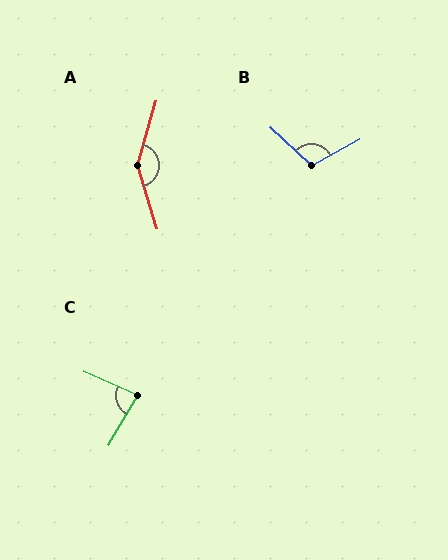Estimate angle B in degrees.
Approximately 110 degrees.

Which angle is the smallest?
C, at approximately 83 degrees.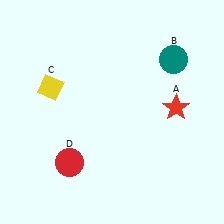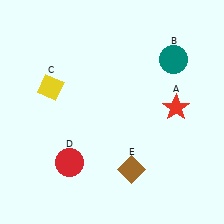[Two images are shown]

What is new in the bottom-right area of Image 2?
A brown diamond (E) was added in the bottom-right area of Image 2.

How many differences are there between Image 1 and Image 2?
There is 1 difference between the two images.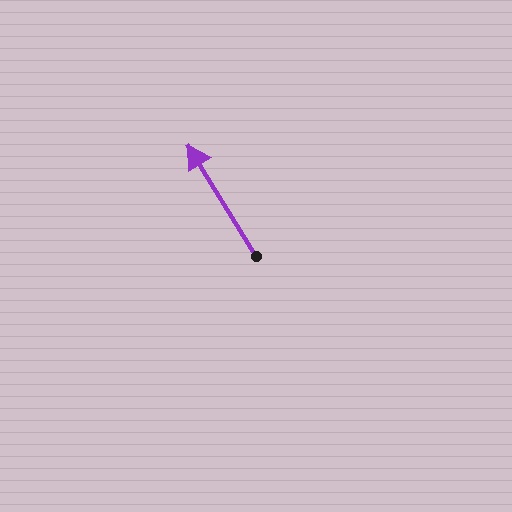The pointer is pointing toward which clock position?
Roughly 11 o'clock.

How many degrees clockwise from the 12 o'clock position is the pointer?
Approximately 329 degrees.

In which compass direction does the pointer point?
Northwest.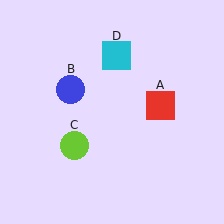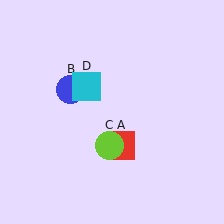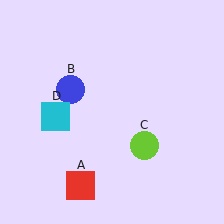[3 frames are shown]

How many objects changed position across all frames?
3 objects changed position: red square (object A), lime circle (object C), cyan square (object D).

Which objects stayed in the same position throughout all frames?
Blue circle (object B) remained stationary.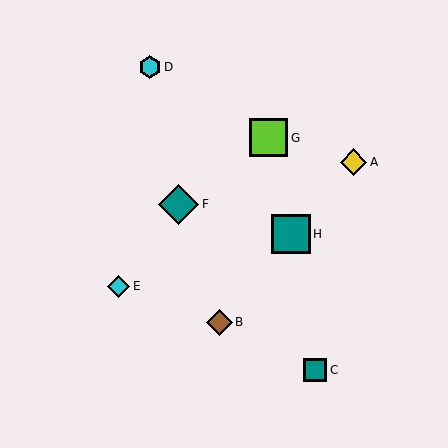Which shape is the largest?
The teal diamond (labeled F) is the largest.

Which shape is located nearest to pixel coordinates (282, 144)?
The lime square (labeled G) at (268, 138) is nearest to that location.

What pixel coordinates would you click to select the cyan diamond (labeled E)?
Click at (119, 286) to select the cyan diamond E.